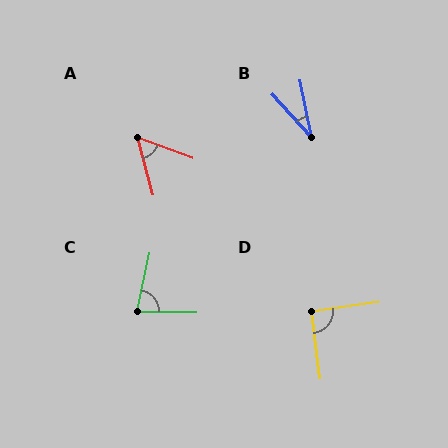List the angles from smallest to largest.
B (31°), A (55°), C (78°), D (91°).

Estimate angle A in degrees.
Approximately 55 degrees.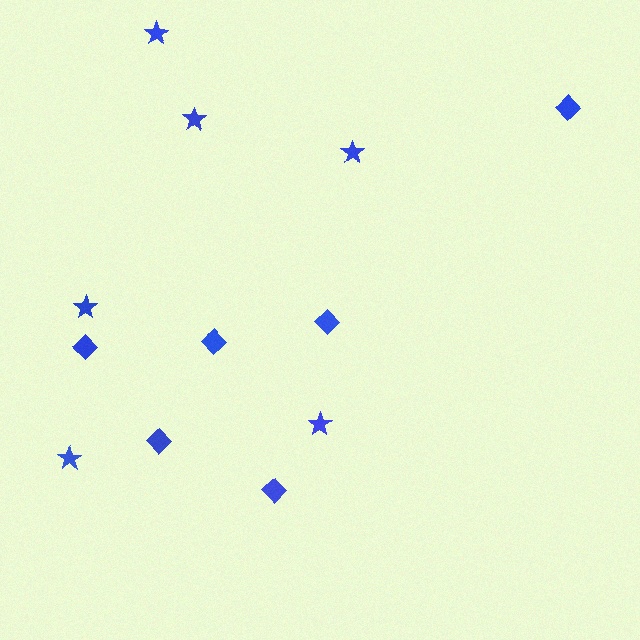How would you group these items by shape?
There are 2 groups: one group of stars (6) and one group of diamonds (6).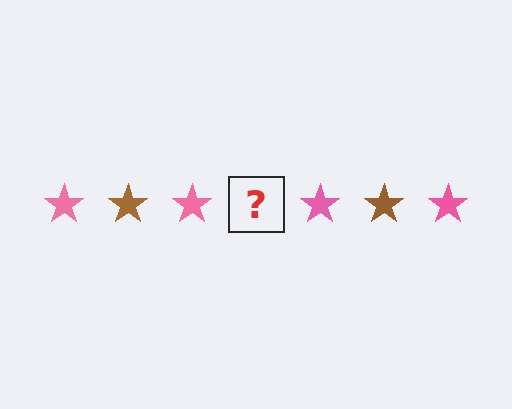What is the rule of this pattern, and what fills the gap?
The rule is that the pattern cycles through pink, brown stars. The gap should be filled with a brown star.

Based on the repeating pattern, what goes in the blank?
The blank should be a brown star.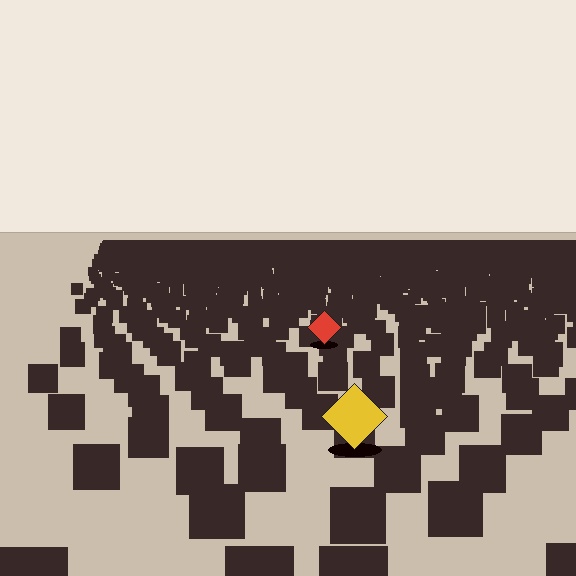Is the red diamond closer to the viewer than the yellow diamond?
No. The yellow diamond is closer — you can tell from the texture gradient: the ground texture is coarser near it.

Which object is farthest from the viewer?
The red diamond is farthest from the viewer. It appears smaller and the ground texture around it is denser.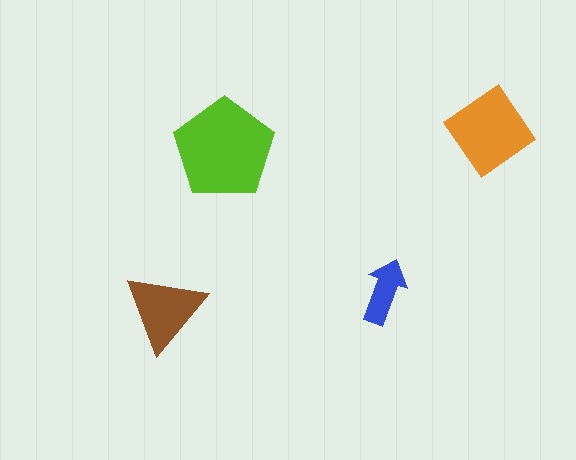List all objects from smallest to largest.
The blue arrow, the brown triangle, the orange diamond, the lime pentagon.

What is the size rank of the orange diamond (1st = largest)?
2nd.